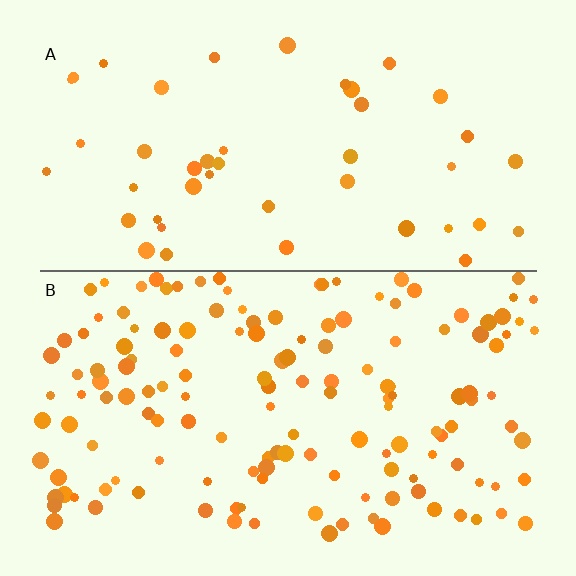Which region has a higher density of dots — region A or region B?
B (the bottom).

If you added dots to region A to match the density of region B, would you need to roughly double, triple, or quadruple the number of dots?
Approximately triple.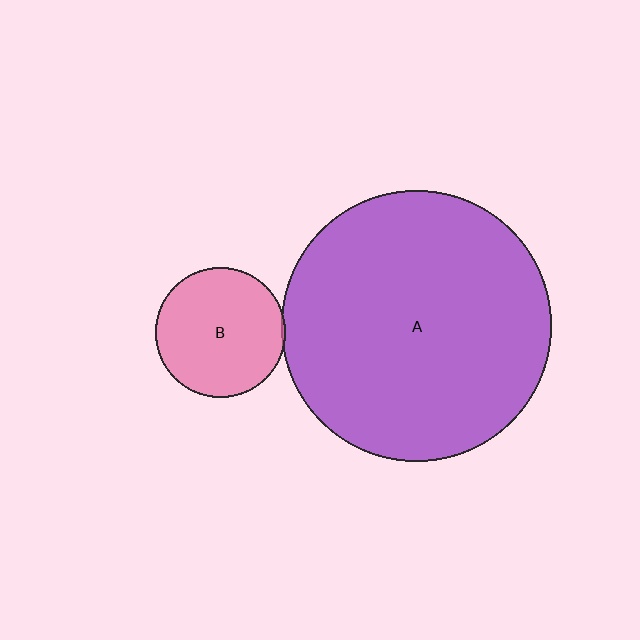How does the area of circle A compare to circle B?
Approximately 4.3 times.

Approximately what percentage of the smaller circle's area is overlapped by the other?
Approximately 5%.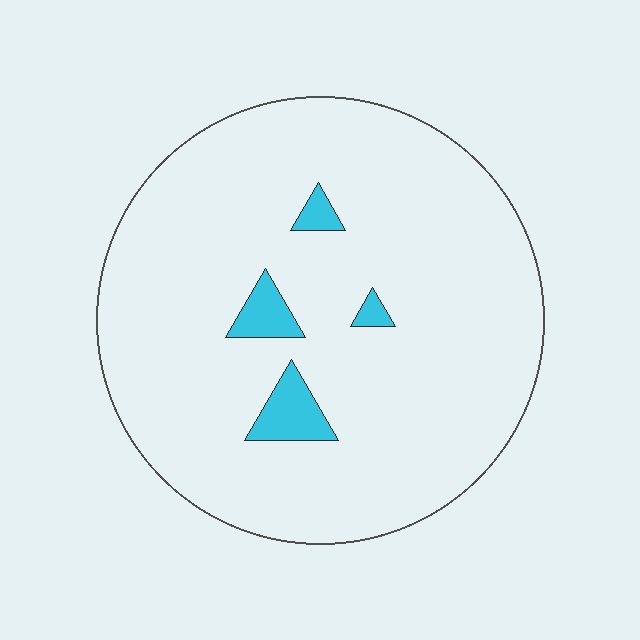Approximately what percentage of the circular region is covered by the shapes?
Approximately 5%.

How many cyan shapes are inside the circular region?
4.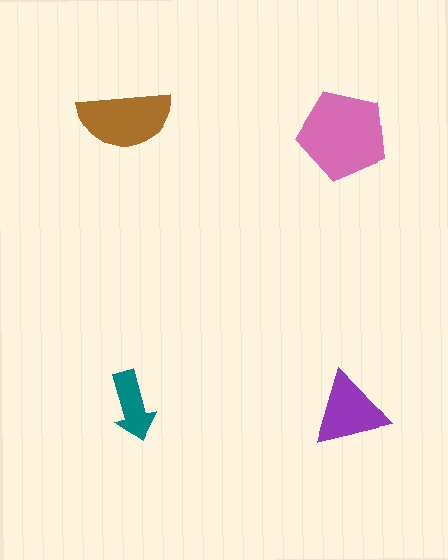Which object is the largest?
The pink pentagon.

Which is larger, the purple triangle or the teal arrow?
The purple triangle.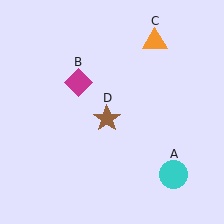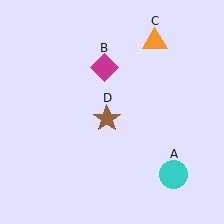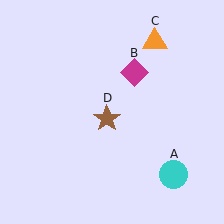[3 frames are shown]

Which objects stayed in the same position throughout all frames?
Cyan circle (object A) and orange triangle (object C) and brown star (object D) remained stationary.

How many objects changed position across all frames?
1 object changed position: magenta diamond (object B).